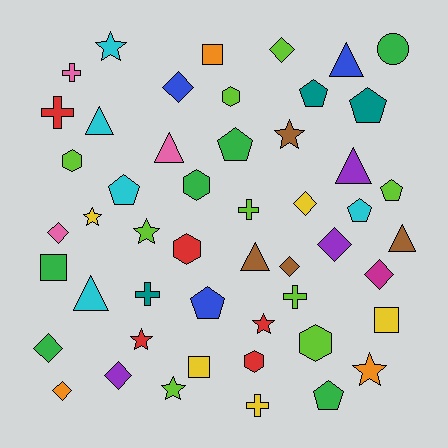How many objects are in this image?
There are 50 objects.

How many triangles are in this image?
There are 7 triangles.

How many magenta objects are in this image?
There is 1 magenta object.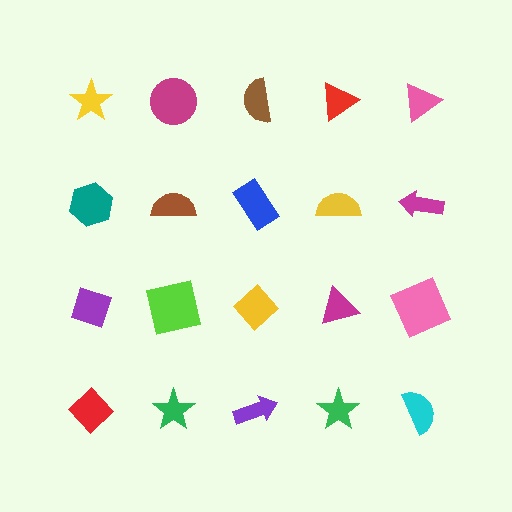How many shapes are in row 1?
5 shapes.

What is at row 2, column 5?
A magenta arrow.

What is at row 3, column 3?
A yellow diamond.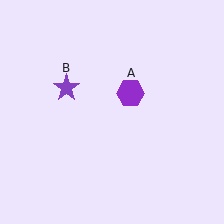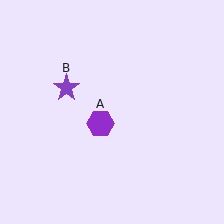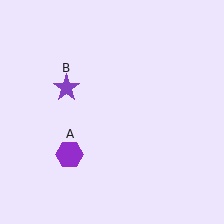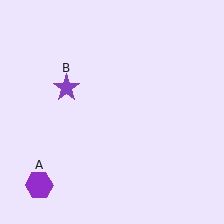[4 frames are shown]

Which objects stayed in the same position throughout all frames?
Purple star (object B) remained stationary.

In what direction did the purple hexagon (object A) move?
The purple hexagon (object A) moved down and to the left.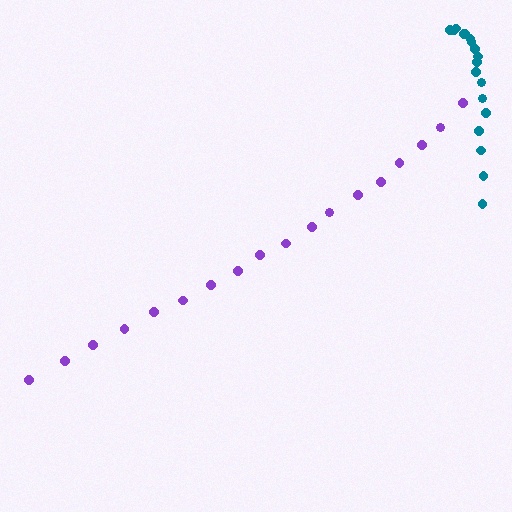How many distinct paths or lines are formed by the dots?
There are 2 distinct paths.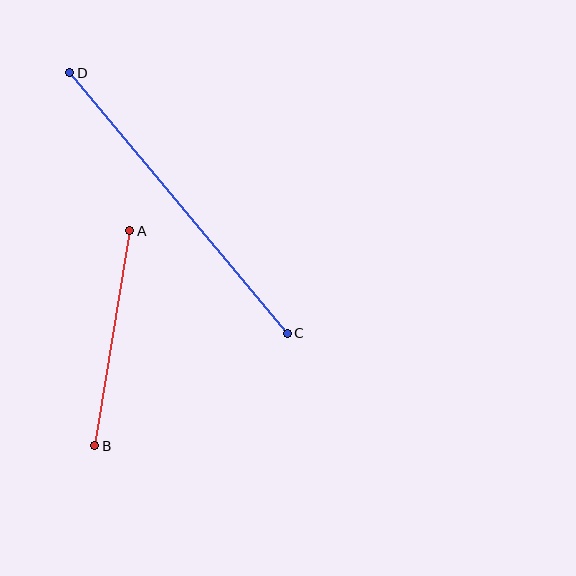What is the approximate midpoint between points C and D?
The midpoint is at approximately (179, 203) pixels.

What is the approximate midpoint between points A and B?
The midpoint is at approximately (112, 338) pixels.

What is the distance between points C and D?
The distance is approximately 340 pixels.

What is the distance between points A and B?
The distance is approximately 218 pixels.